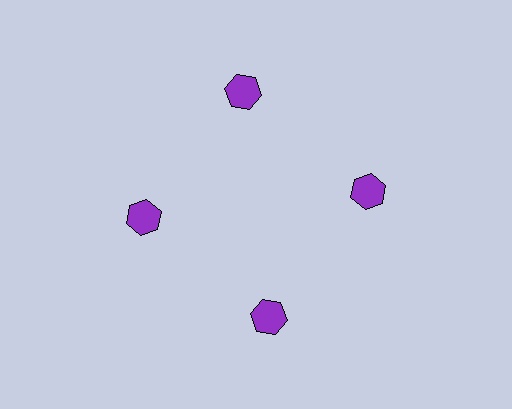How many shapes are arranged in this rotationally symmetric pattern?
There are 4 shapes, arranged in 4 groups of 1.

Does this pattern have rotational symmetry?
Yes, this pattern has 4-fold rotational symmetry. It looks the same after rotating 90 degrees around the center.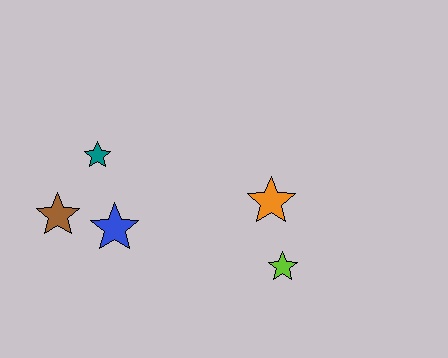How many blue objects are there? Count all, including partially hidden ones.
There is 1 blue object.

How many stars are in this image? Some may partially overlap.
There are 5 stars.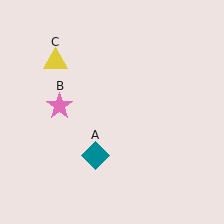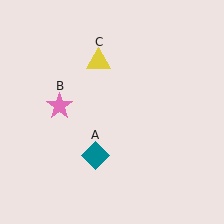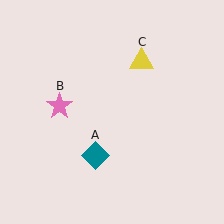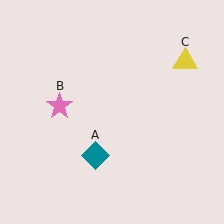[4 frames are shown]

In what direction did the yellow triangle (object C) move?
The yellow triangle (object C) moved right.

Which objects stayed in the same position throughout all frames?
Teal diamond (object A) and pink star (object B) remained stationary.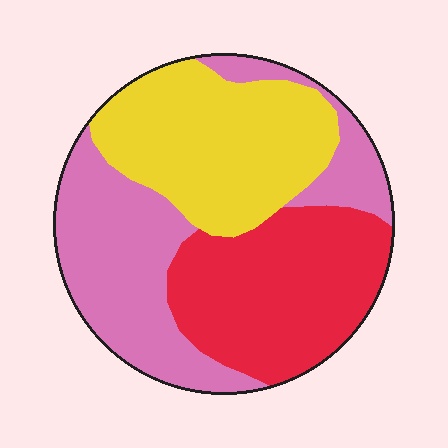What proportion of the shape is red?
Red covers 32% of the shape.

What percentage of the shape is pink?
Pink covers roughly 35% of the shape.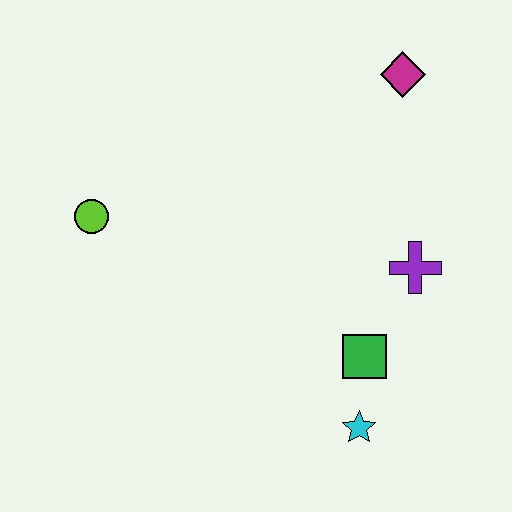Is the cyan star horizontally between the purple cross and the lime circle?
Yes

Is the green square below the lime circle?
Yes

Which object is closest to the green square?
The cyan star is closest to the green square.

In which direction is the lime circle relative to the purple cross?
The lime circle is to the left of the purple cross.